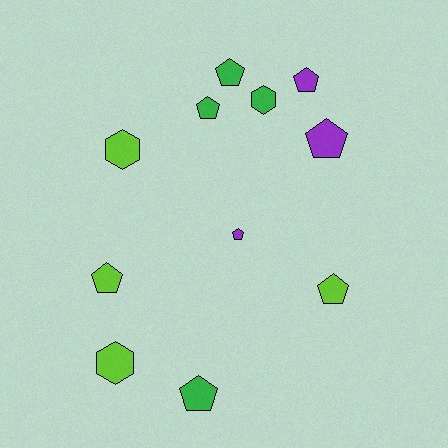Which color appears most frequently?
Lime, with 4 objects.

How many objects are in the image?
There are 11 objects.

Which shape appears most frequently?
Pentagon, with 8 objects.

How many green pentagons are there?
There are 3 green pentagons.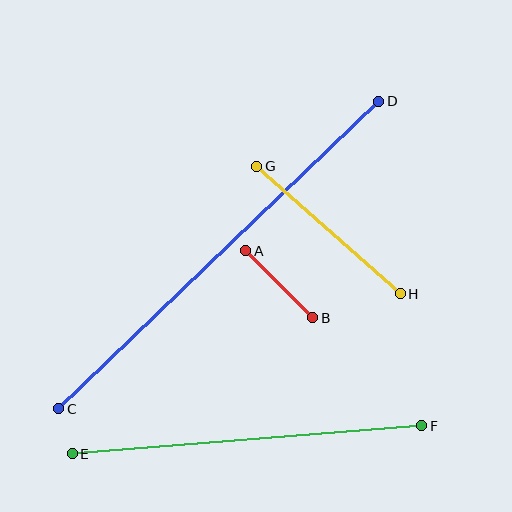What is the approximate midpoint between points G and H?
The midpoint is at approximately (329, 230) pixels.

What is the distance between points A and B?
The distance is approximately 95 pixels.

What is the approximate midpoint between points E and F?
The midpoint is at approximately (247, 440) pixels.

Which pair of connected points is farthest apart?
Points C and D are farthest apart.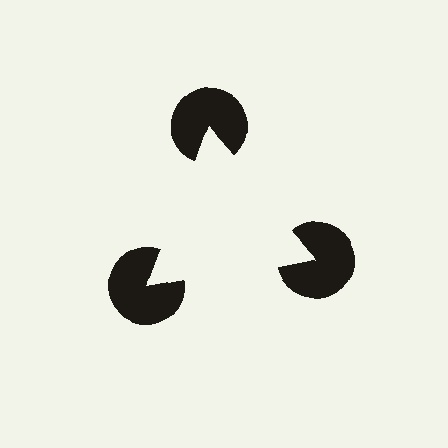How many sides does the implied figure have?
3 sides.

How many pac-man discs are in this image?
There are 3 — one at each vertex of the illusory triangle.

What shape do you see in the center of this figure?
An illusory triangle — its edges are inferred from the aligned wedge cuts in the pac-man discs, not physically drawn.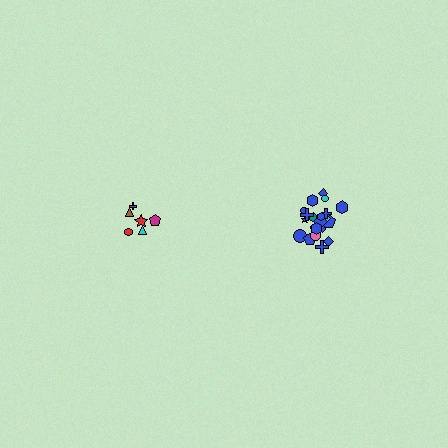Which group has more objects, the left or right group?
The right group.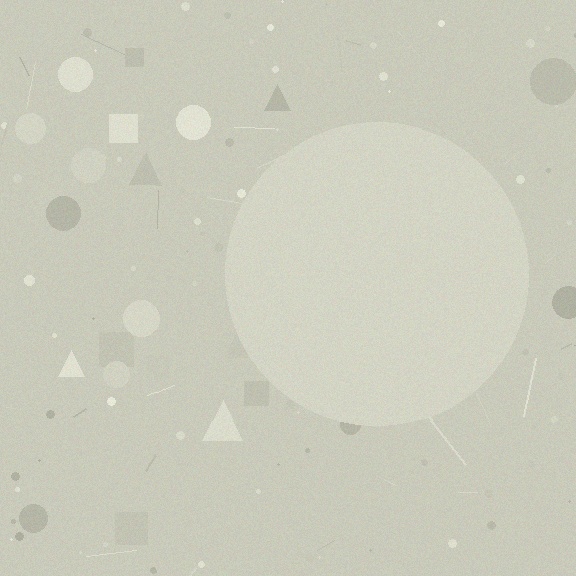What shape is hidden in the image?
A circle is hidden in the image.